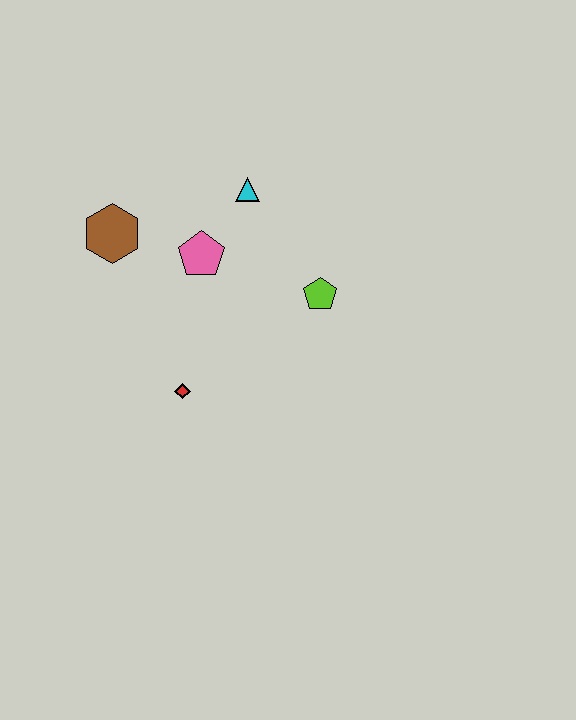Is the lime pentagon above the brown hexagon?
No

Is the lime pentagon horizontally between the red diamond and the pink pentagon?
No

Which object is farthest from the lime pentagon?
The brown hexagon is farthest from the lime pentagon.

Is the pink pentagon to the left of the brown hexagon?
No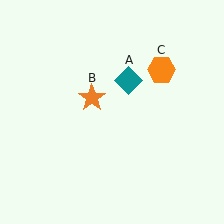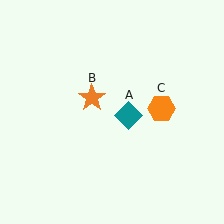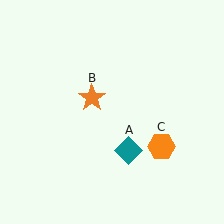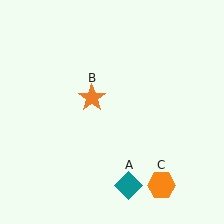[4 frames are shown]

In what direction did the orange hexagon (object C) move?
The orange hexagon (object C) moved down.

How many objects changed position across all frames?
2 objects changed position: teal diamond (object A), orange hexagon (object C).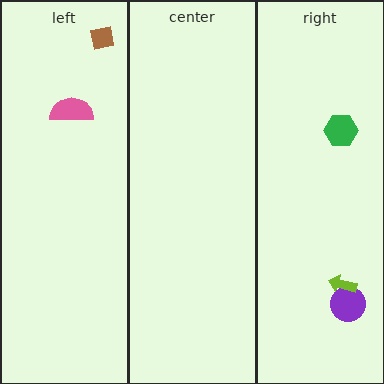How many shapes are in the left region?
2.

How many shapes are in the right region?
3.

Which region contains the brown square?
The left region.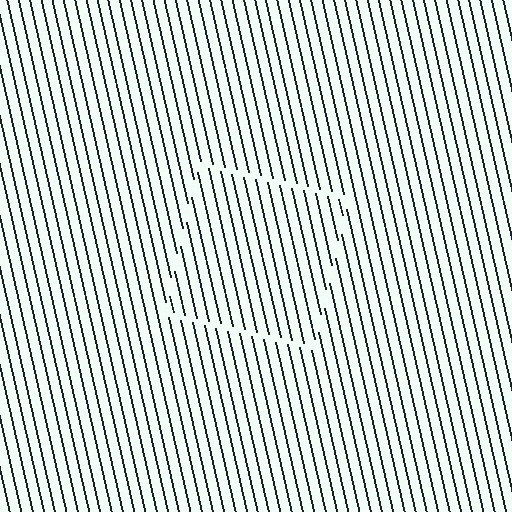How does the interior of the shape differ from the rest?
The interior of the shape contains the same grating, shifted by half a period — the contour is defined by the phase discontinuity where line-ends from the inner and outer gratings abut.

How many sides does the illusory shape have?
4 sides — the line-ends trace a square.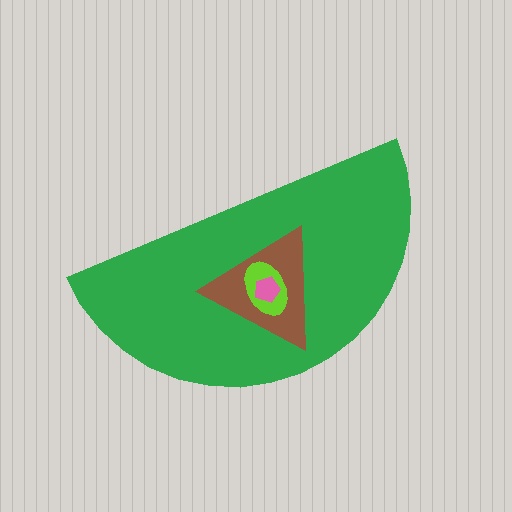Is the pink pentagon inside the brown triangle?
Yes.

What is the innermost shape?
The pink pentagon.